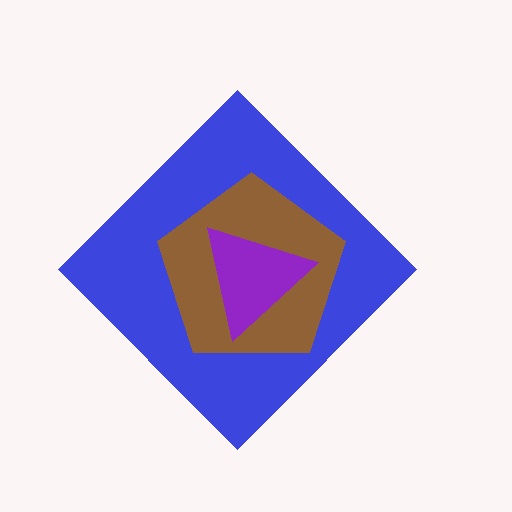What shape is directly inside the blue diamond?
The brown pentagon.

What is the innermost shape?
The purple triangle.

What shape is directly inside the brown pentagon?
The purple triangle.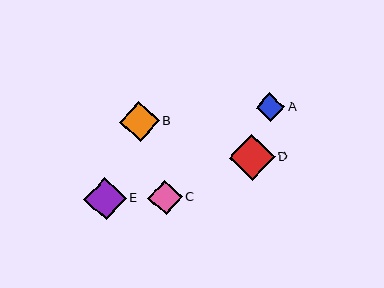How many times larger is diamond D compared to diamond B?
Diamond D is approximately 1.1 times the size of diamond B.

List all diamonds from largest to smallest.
From largest to smallest: D, E, B, C, A.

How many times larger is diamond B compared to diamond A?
Diamond B is approximately 1.4 times the size of diamond A.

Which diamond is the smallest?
Diamond A is the smallest with a size of approximately 28 pixels.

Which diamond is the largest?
Diamond D is the largest with a size of approximately 46 pixels.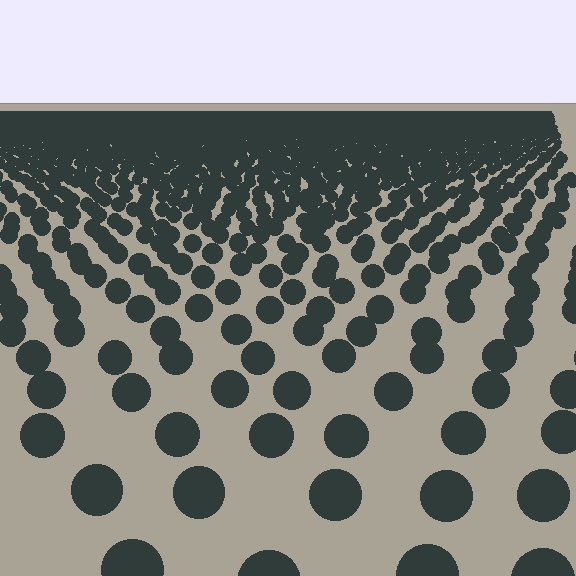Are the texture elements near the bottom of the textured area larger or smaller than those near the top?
Larger. Near the bottom, elements are closer to the viewer and appear at a bigger on-screen size.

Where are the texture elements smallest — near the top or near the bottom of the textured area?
Near the top.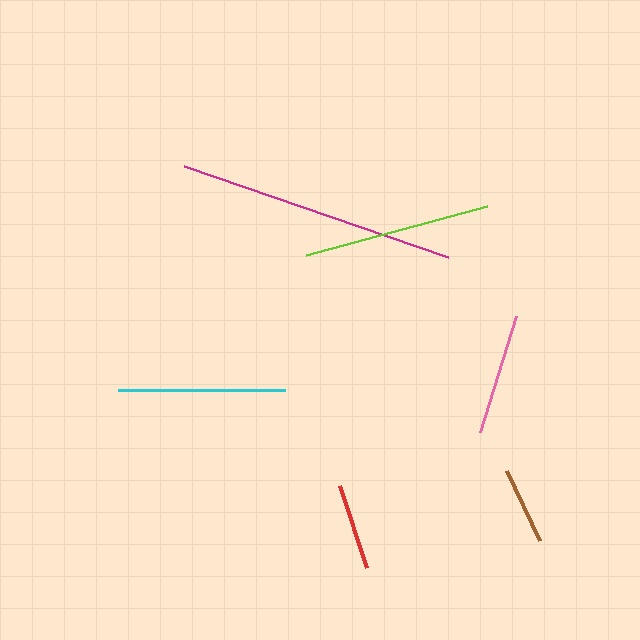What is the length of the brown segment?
The brown segment is approximately 78 pixels long.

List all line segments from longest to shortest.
From longest to shortest: magenta, lime, cyan, pink, red, brown.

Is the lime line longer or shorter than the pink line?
The lime line is longer than the pink line.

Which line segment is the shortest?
The brown line is the shortest at approximately 78 pixels.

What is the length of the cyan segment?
The cyan segment is approximately 167 pixels long.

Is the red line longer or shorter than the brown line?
The red line is longer than the brown line.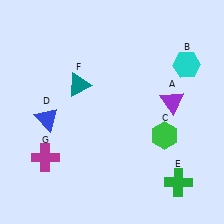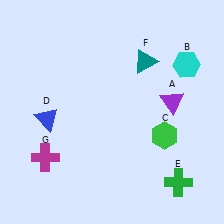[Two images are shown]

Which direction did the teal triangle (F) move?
The teal triangle (F) moved right.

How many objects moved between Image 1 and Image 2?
1 object moved between the two images.